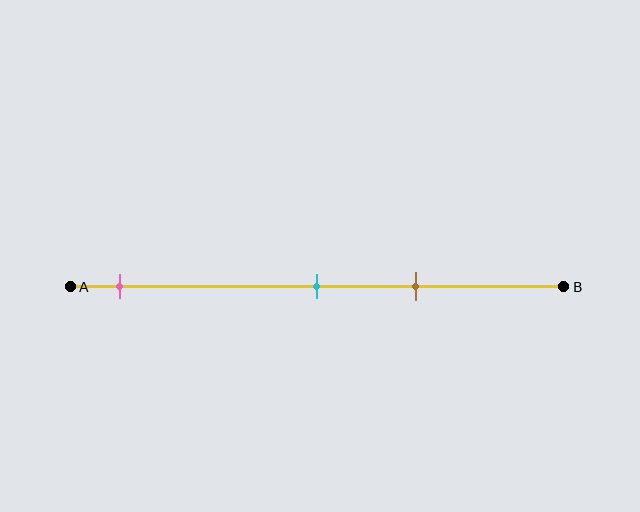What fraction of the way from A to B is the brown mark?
The brown mark is approximately 70% (0.7) of the way from A to B.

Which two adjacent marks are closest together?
The cyan and brown marks are the closest adjacent pair.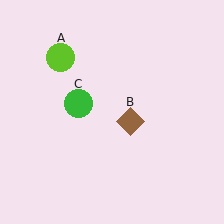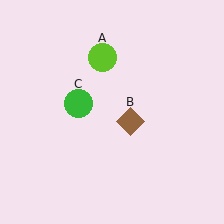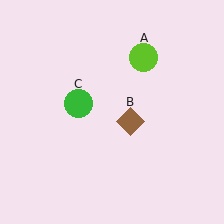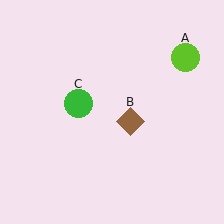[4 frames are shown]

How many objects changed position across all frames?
1 object changed position: lime circle (object A).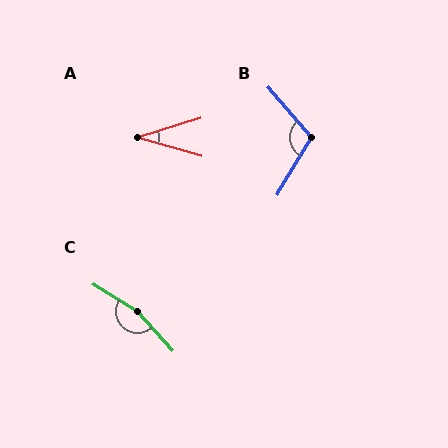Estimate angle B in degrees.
Approximately 108 degrees.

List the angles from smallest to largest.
A (33°), B (108°), C (164°).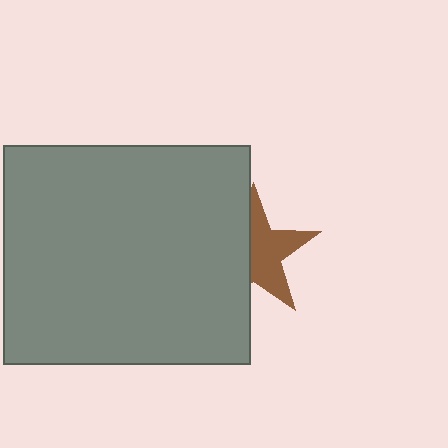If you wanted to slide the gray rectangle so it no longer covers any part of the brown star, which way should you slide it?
Slide it left — that is the most direct way to separate the two shapes.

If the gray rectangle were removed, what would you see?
You would see the complete brown star.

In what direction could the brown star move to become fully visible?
The brown star could move right. That would shift it out from behind the gray rectangle entirely.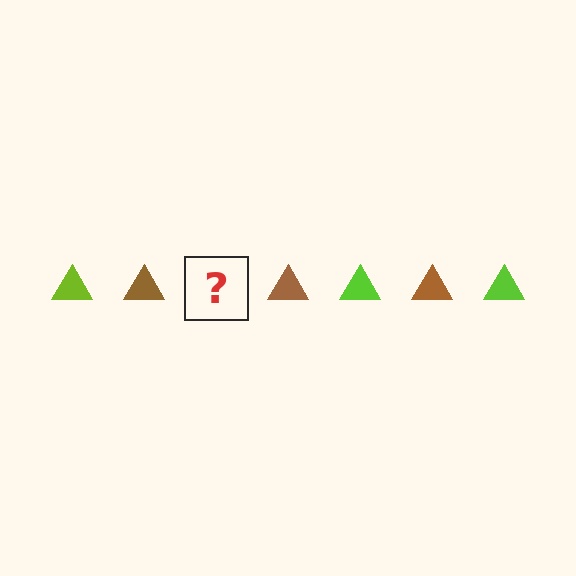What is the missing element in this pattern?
The missing element is a lime triangle.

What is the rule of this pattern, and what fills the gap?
The rule is that the pattern cycles through lime, brown triangles. The gap should be filled with a lime triangle.